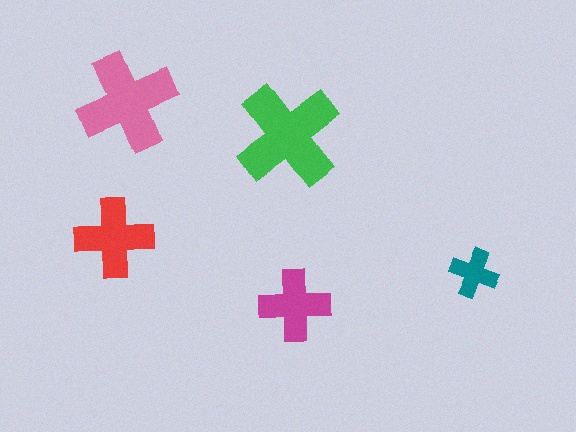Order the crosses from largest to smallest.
the green one, the pink one, the red one, the magenta one, the teal one.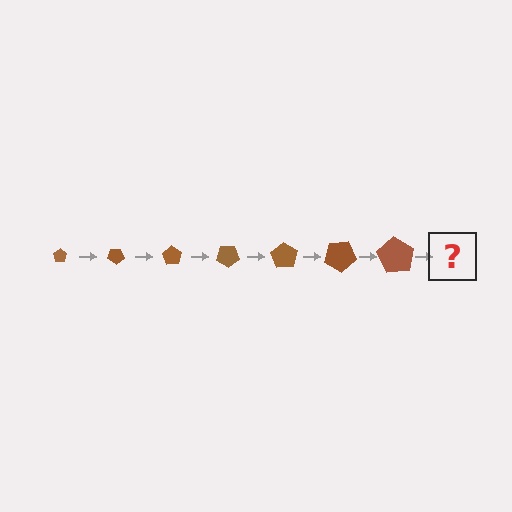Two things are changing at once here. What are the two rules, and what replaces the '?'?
The two rules are that the pentagon grows larger each step and it rotates 35 degrees each step. The '?' should be a pentagon, larger than the previous one and rotated 245 degrees from the start.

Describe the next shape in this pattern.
It should be a pentagon, larger than the previous one and rotated 245 degrees from the start.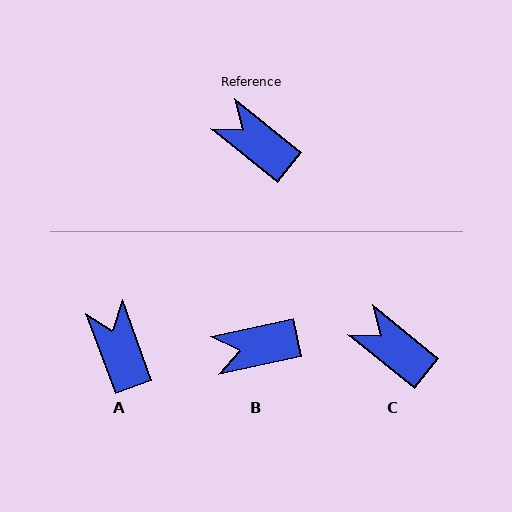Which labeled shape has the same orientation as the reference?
C.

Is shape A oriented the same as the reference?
No, it is off by about 31 degrees.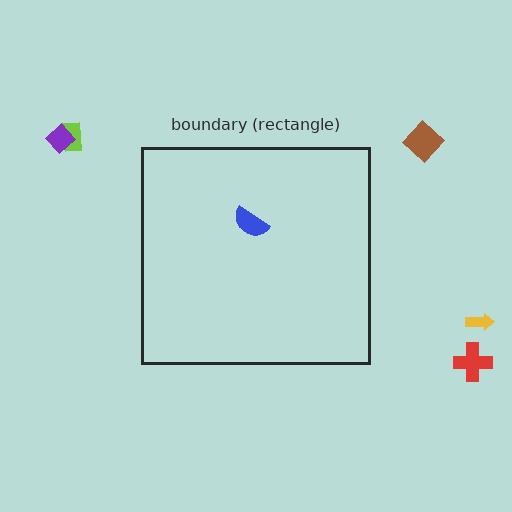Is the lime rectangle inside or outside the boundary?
Outside.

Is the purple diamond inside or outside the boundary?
Outside.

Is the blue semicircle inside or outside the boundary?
Inside.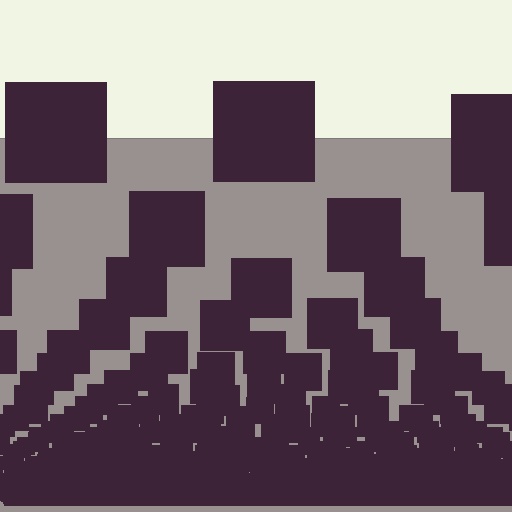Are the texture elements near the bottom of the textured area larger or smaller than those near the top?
Smaller. The gradient is inverted — elements near the bottom are smaller and denser.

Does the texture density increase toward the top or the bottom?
Density increases toward the bottom.